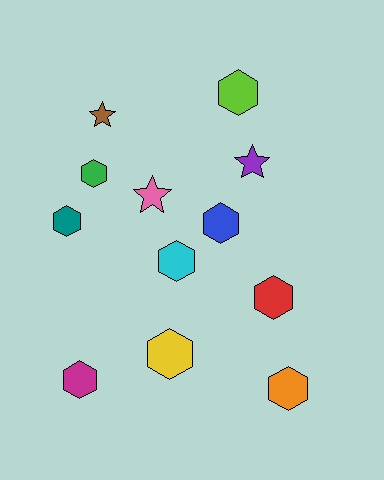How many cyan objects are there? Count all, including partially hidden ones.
There is 1 cyan object.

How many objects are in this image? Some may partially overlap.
There are 12 objects.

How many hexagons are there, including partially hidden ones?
There are 9 hexagons.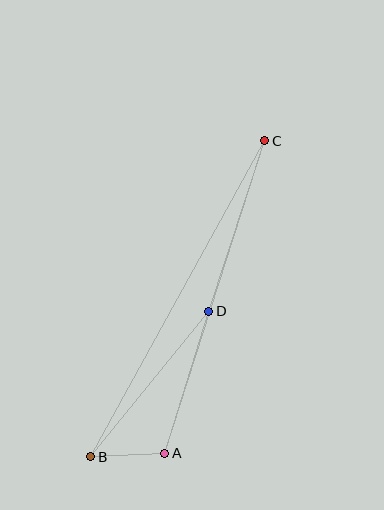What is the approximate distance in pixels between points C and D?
The distance between C and D is approximately 179 pixels.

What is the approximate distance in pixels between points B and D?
The distance between B and D is approximately 187 pixels.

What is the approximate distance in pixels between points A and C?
The distance between A and C is approximately 328 pixels.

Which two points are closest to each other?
Points A and B are closest to each other.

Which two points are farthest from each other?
Points B and C are farthest from each other.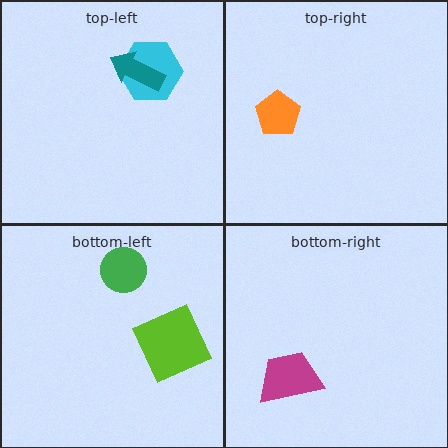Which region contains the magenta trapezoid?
The bottom-right region.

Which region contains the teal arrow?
The top-left region.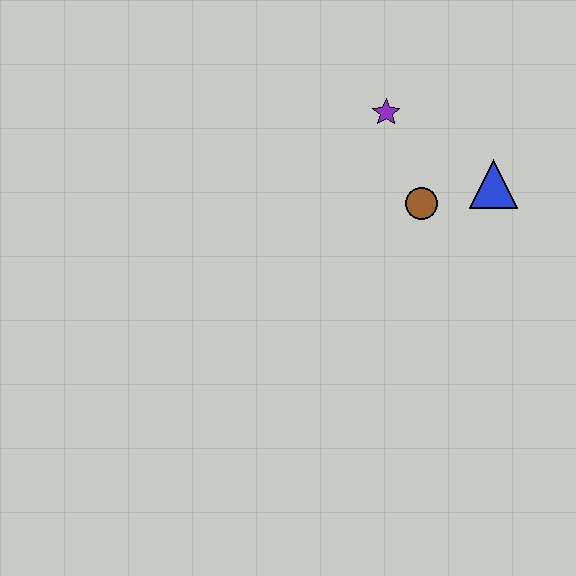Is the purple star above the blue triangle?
Yes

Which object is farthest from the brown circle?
The purple star is farthest from the brown circle.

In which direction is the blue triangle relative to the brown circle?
The blue triangle is to the right of the brown circle.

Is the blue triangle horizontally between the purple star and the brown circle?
No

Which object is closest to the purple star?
The brown circle is closest to the purple star.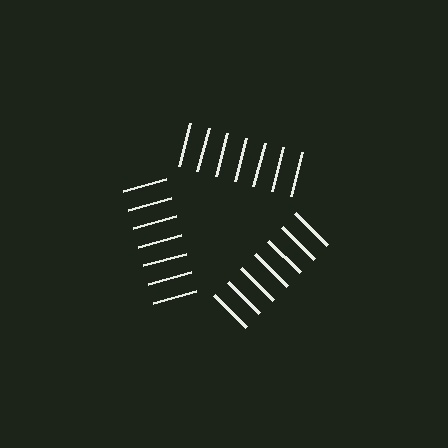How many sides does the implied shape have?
3 sides — the line-ends trace a triangle.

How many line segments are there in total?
21 — 7 along each of the 3 edges.